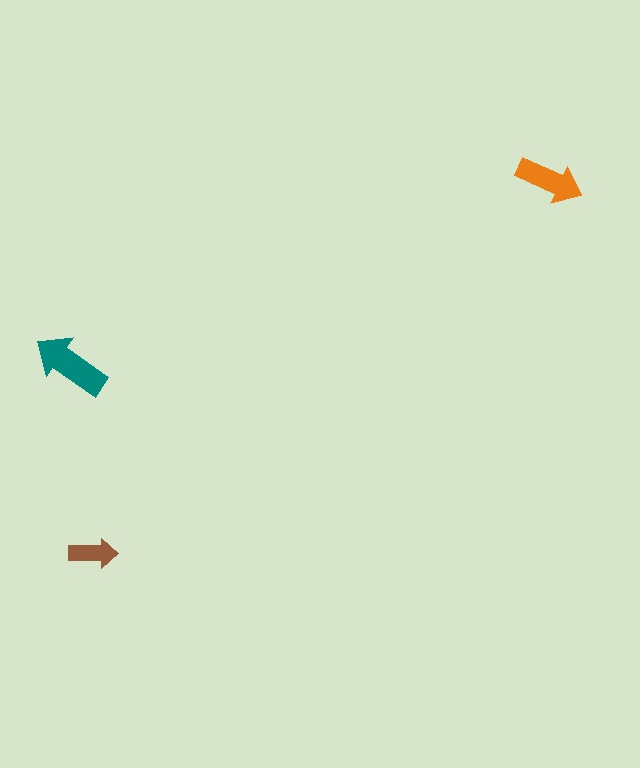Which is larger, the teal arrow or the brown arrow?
The teal one.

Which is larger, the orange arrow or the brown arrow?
The orange one.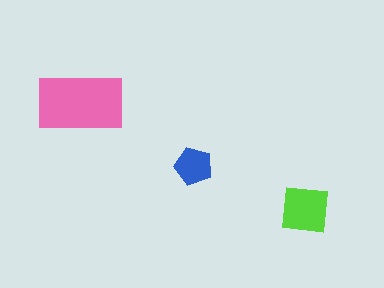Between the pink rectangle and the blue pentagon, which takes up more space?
The pink rectangle.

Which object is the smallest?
The blue pentagon.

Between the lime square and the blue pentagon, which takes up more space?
The lime square.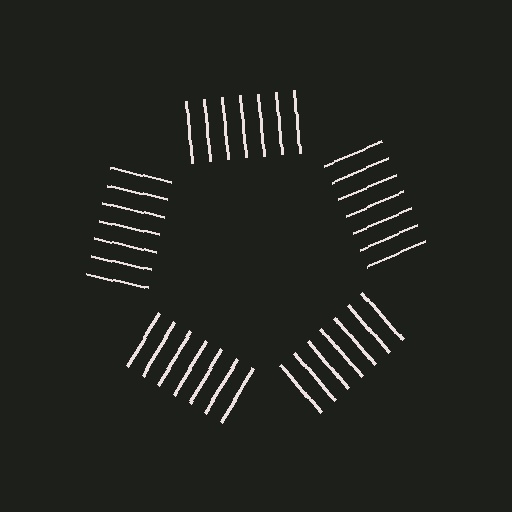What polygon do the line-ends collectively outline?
An illusory pentagon — the line segments terminate on its edges but no continuous stroke is drawn.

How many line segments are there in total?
35 — 7 along each of the 5 edges.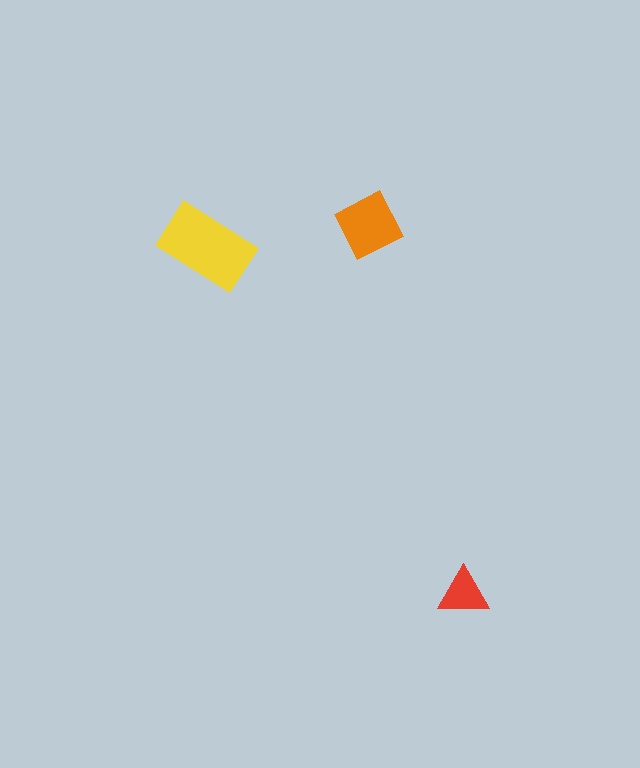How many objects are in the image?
There are 3 objects in the image.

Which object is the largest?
The yellow rectangle.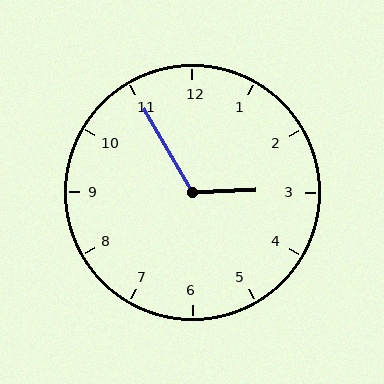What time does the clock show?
2:55.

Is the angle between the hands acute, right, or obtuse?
It is obtuse.